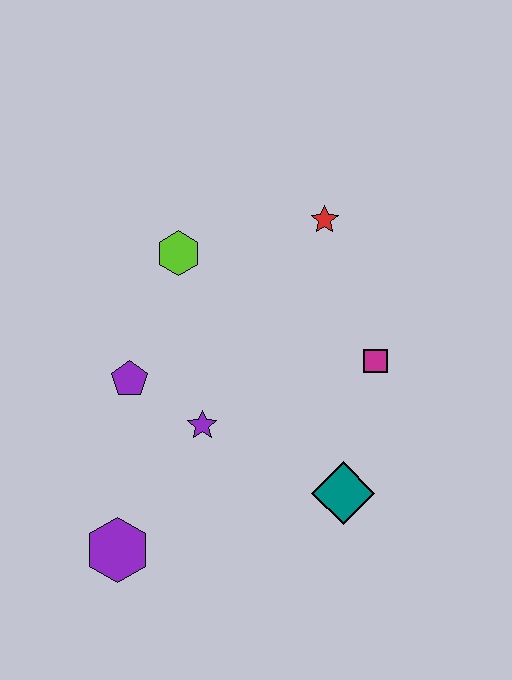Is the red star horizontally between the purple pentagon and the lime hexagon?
No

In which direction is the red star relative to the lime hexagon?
The red star is to the right of the lime hexagon.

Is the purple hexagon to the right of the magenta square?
No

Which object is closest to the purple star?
The purple pentagon is closest to the purple star.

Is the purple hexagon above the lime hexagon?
No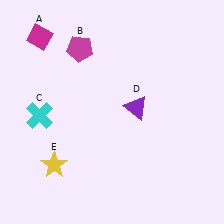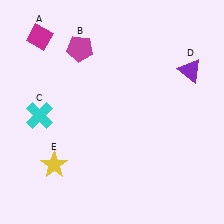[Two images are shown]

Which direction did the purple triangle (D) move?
The purple triangle (D) moved right.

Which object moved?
The purple triangle (D) moved right.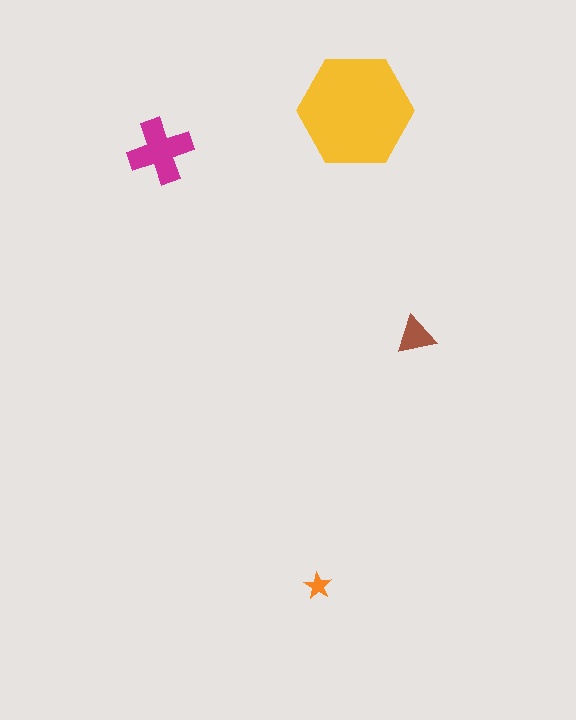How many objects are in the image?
There are 4 objects in the image.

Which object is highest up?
The yellow hexagon is topmost.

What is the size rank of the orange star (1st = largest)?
4th.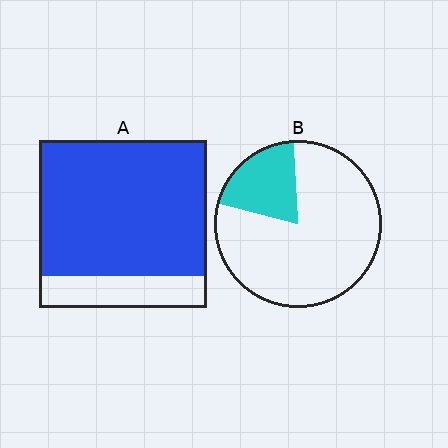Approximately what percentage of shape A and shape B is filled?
A is approximately 80% and B is approximately 20%.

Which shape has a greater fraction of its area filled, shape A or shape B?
Shape A.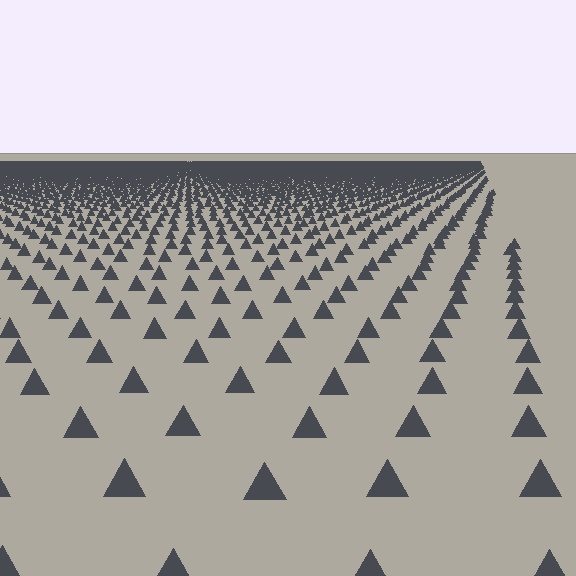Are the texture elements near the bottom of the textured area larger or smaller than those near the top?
Larger. Near the bottom, elements are closer to the viewer and appear at a bigger on-screen size.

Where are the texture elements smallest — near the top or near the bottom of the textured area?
Near the top.